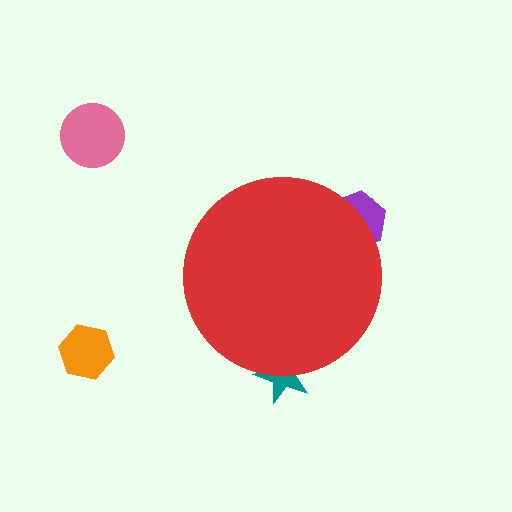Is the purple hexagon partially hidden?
Yes, the purple hexagon is partially hidden behind the red circle.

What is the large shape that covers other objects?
A red circle.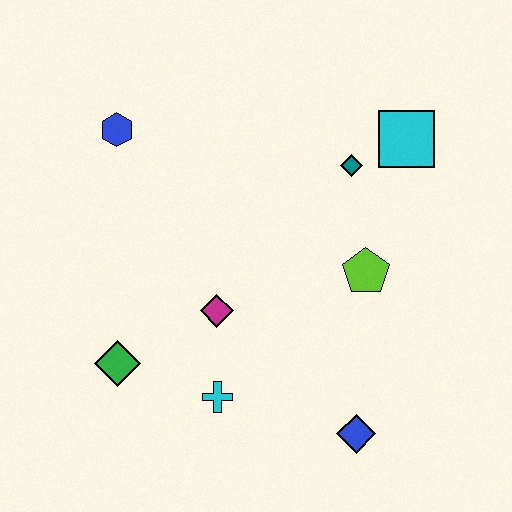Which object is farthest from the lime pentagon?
The blue hexagon is farthest from the lime pentagon.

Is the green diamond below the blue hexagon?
Yes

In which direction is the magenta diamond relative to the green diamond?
The magenta diamond is to the right of the green diamond.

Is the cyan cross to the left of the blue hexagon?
No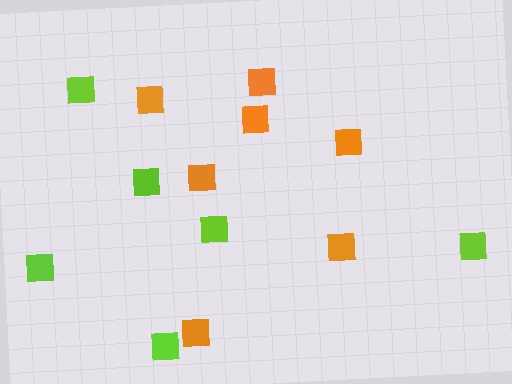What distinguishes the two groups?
There are 2 groups: one group of orange squares (7) and one group of lime squares (6).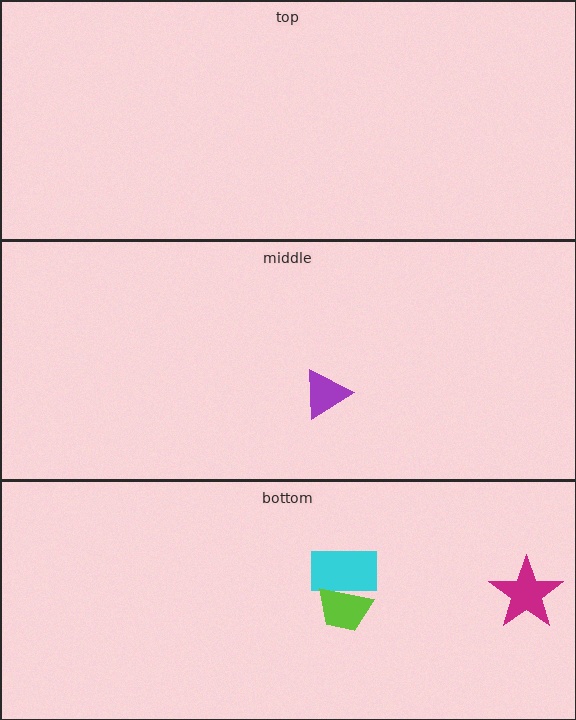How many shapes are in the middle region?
1.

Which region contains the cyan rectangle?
The bottom region.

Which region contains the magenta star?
The bottom region.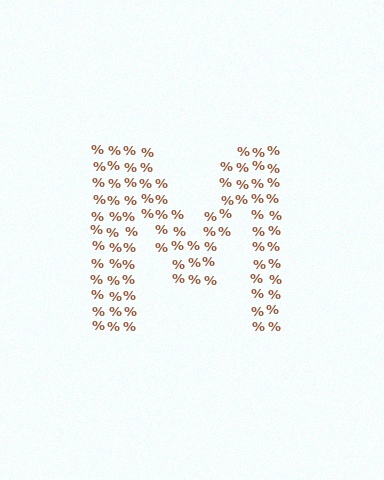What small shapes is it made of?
It is made of small percent signs.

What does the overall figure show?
The overall figure shows the letter M.